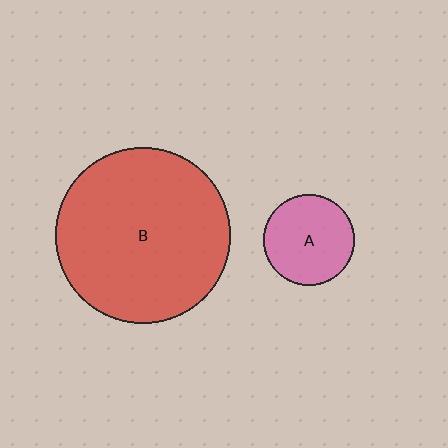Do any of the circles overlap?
No, none of the circles overlap.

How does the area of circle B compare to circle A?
Approximately 3.8 times.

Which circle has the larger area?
Circle B (red).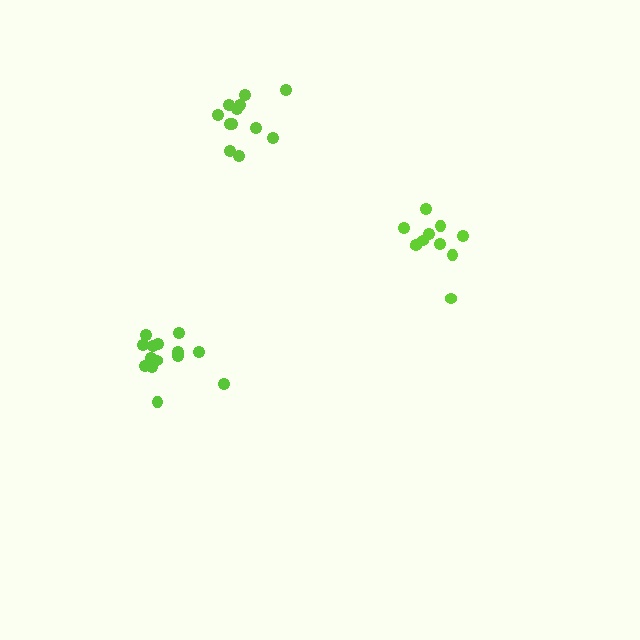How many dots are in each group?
Group 1: 11 dots, Group 2: 12 dots, Group 3: 14 dots (37 total).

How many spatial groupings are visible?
There are 3 spatial groupings.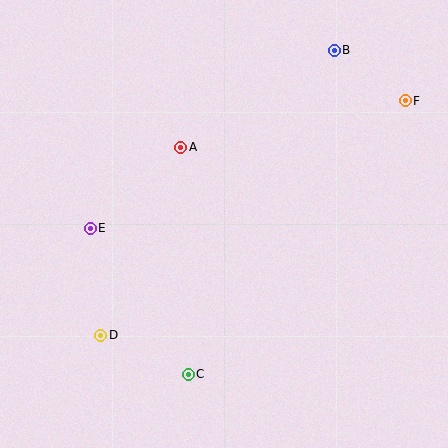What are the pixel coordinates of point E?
Point E is at (90, 228).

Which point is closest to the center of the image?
Point A at (181, 147) is closest to the center.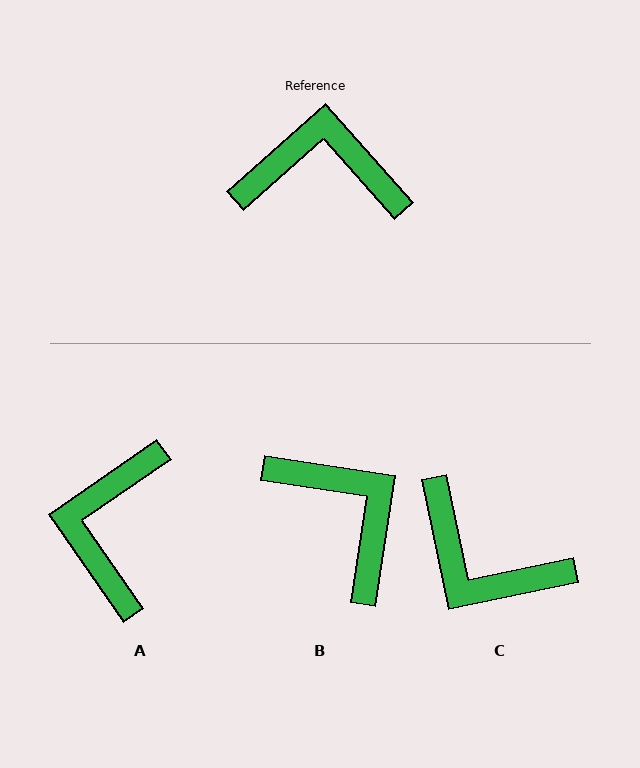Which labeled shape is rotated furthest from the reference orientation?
C, about 150 degrees away.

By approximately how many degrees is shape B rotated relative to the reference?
Approximately 50 degrees clockwise.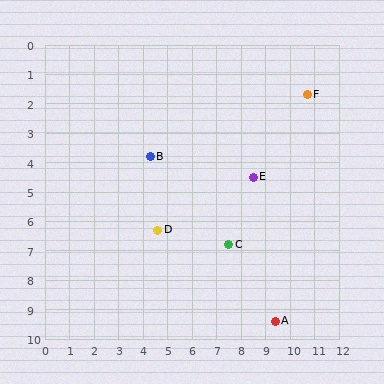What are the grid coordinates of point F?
Point F is at approximately (10.7, 1.7).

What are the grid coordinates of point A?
Point A is at approximately (9.4, 9.4).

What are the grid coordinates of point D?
Point D is at approximately (4.6, 6.3).